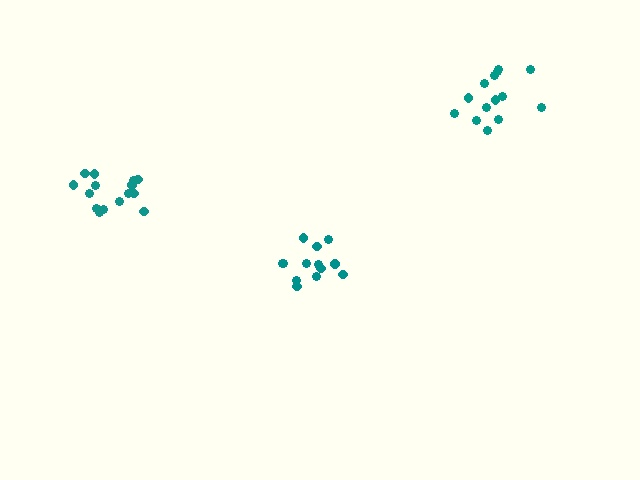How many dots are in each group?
Group 1: 13 dots, Group 2: 15 dots, Group 3: 14 dots (42 total).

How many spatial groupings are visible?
There are 3 spatial groupings.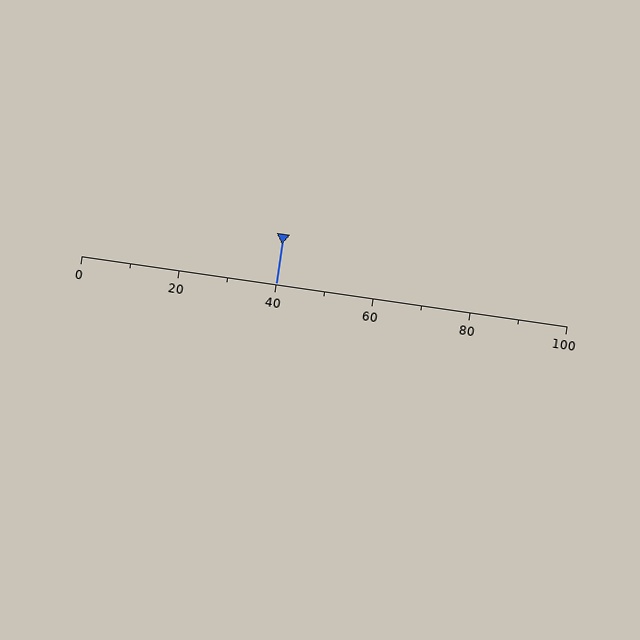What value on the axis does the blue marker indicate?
The marker indicates approximately 40.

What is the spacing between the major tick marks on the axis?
The major ticks are spaced 20 apart.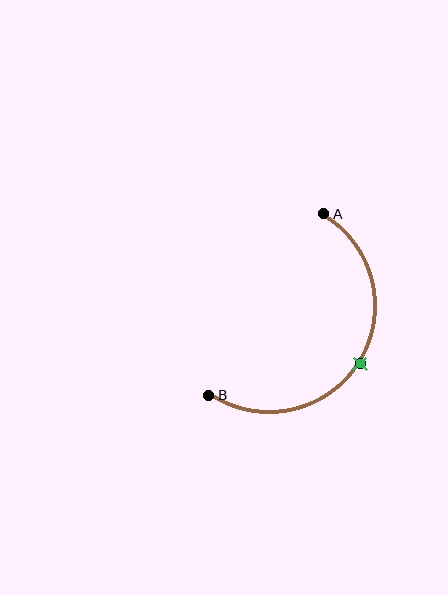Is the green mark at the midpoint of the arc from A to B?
Yes. The green mark lies on the arc at equal arc-length from both A and B — it is the arc midpoint.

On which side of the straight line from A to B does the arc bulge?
The arc bulges to the right of the straight line connecting A and B.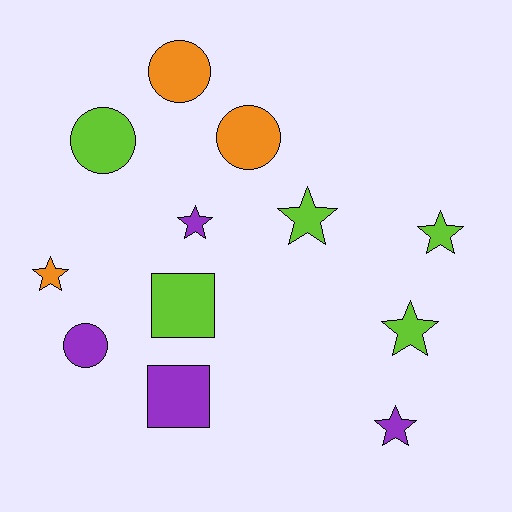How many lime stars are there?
There are 3 lime stars.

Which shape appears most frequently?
Star, with 6 objects.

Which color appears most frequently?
Lime, with 5 objects.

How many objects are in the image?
There are 12 objects.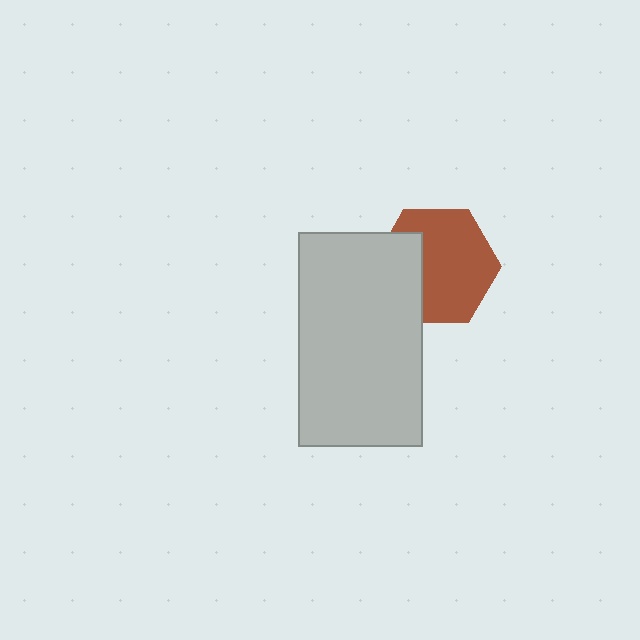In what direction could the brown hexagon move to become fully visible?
The brown hexagon could move right. That would shift it out from behind the light gray rectangle entirely.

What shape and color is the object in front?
The object in front is a light gray rectangle.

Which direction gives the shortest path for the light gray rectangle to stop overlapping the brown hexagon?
Moving left gives the shortest separation.